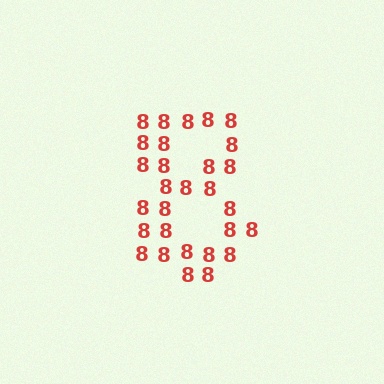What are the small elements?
The small elements are digit 8's.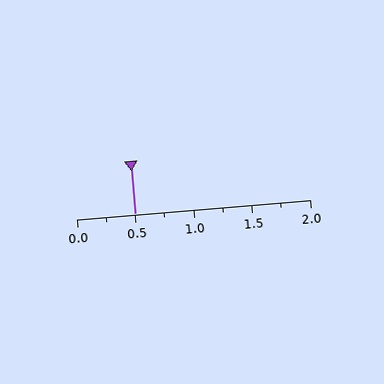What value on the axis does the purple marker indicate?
The marker indicates approximately 0.5.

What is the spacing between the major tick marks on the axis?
The major ticks are spaced 0.5 apart.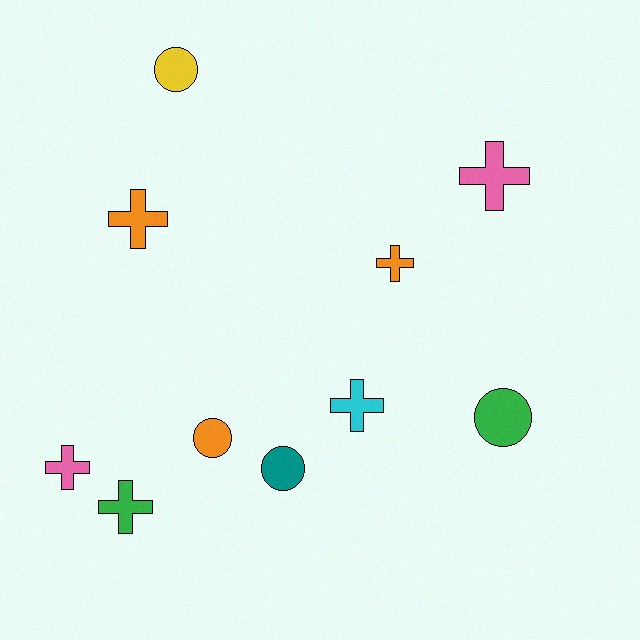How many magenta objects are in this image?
There are no magenta objects.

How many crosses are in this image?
There are 6 crosses.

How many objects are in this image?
There are 10 objects.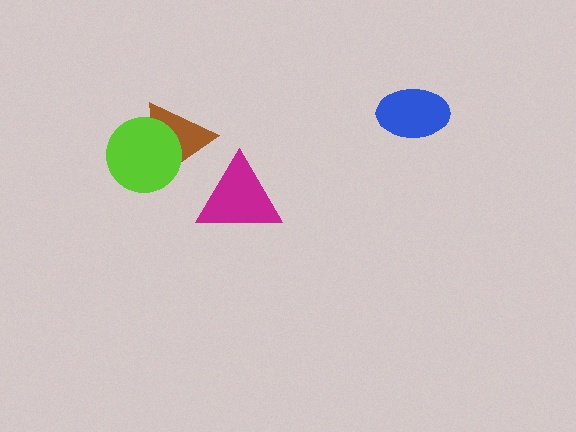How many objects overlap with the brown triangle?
1 object overlaps with the brown triangle.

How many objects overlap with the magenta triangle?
0 objects overlap with the magenta triangle.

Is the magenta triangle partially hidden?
No, no other shape covers it.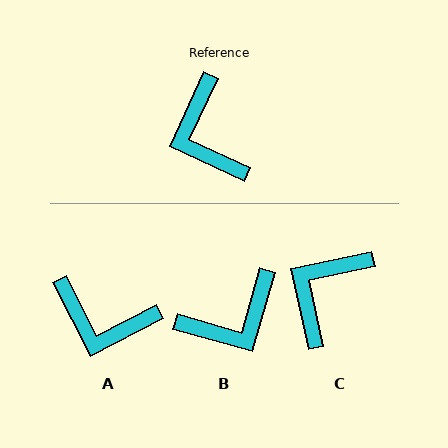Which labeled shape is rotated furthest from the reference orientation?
B, about 99 degrees away.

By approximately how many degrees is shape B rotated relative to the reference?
Approximately 99 degrees counter-clockwise.